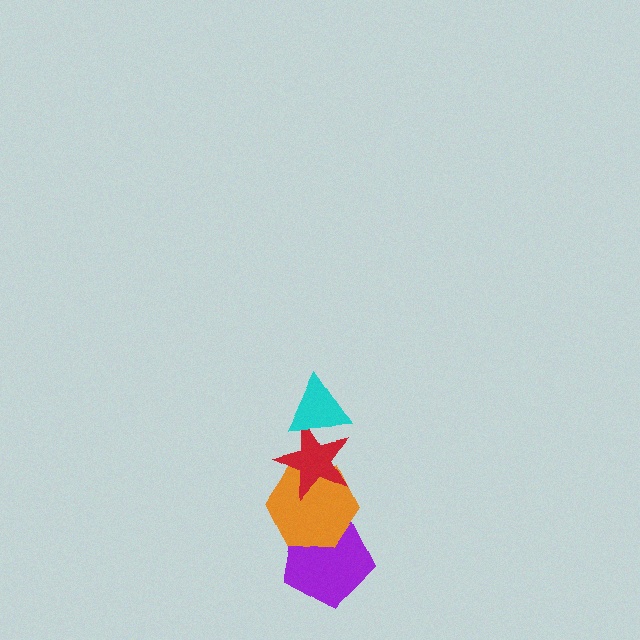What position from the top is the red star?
The red star is 2nd from the top.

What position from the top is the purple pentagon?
The purple pentagon is 4th from the top.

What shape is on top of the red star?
The cyan triangle is on top of the red star.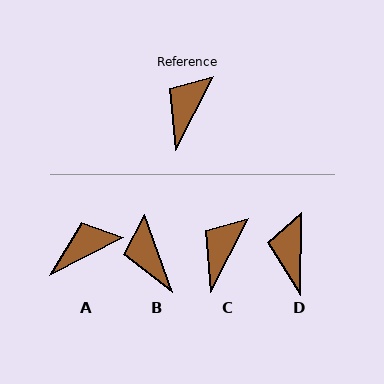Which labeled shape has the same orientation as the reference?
C.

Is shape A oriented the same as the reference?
No, it is off by about 35 degrees.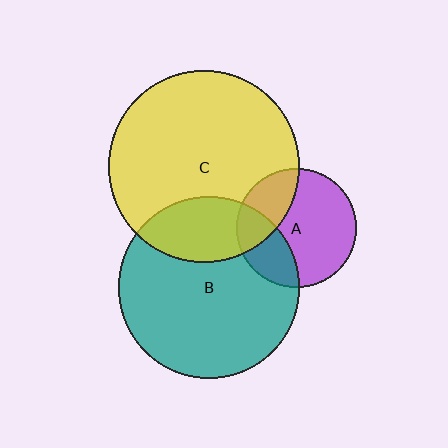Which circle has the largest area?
Circle C (yellow).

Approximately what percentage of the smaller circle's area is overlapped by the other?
Approximately 30%.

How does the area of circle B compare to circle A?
Approximately 2.3 times.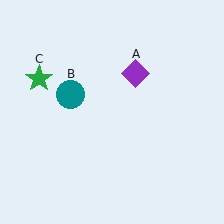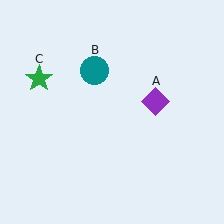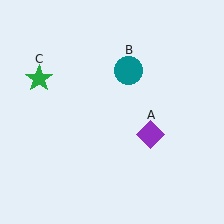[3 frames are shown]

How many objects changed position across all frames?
2 objects changed position: purple diamond (object A), teal circle (object B).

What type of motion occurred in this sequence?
The purple diamond (object A), teal circle (object B) rotated clockwise around the center of the scene.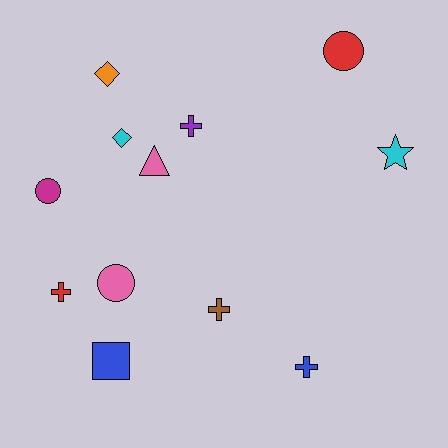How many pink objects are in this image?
There are 2 pink objects.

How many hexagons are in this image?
There are no hexagons.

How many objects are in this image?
There are 12 objects.